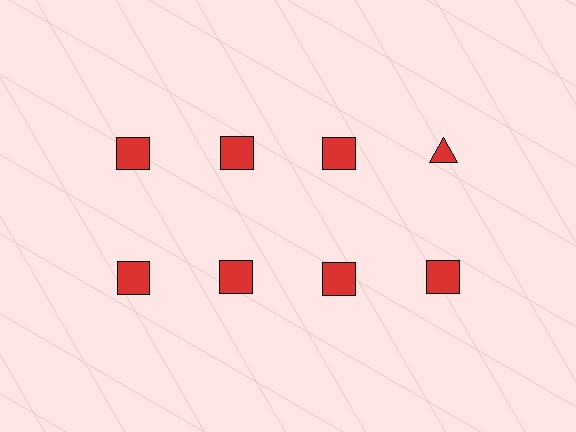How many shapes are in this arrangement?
There are 8 shapes arranged in a grid pattern.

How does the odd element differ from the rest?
It has a different shape: triangle instead of square.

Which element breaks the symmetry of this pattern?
The red triangle in the top row, second from right column breaks the symmetry. All other shapes are red squares.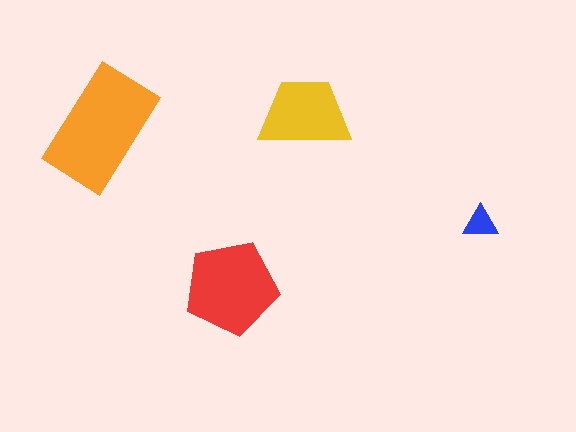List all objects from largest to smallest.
The orange rectangle, the red pentagon, the yellow trapezoid, the blue triangle.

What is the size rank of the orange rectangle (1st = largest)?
1st.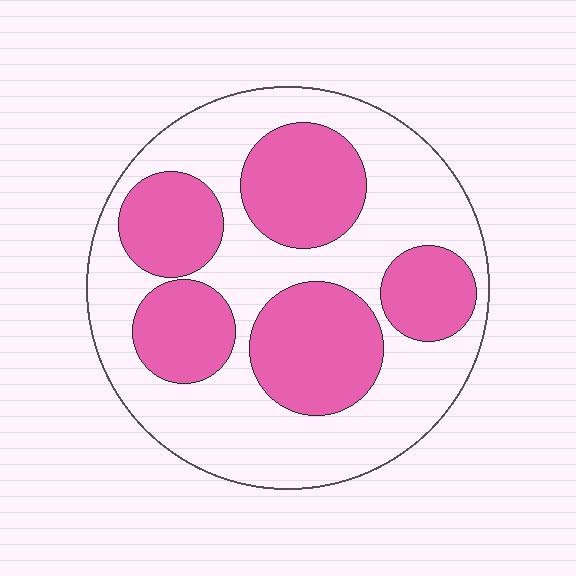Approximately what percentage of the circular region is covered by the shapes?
Approximately 40%.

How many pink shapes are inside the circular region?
5.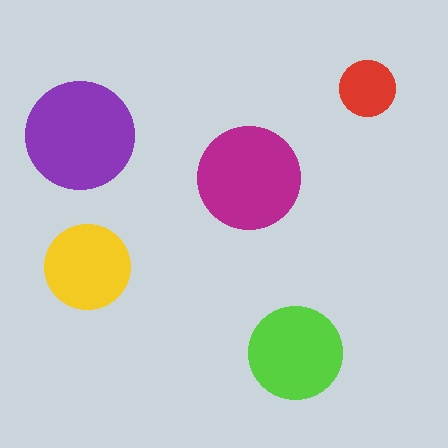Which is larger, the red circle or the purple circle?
The purple one.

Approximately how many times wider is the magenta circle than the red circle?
About 2 times wider.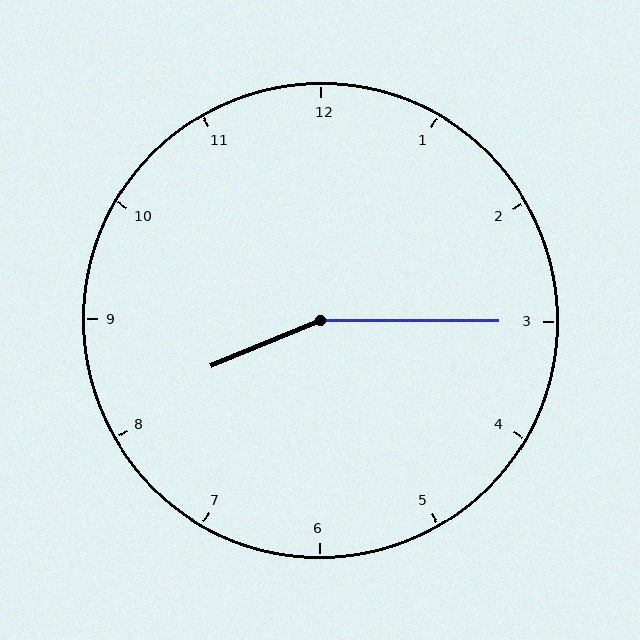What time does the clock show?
8:15.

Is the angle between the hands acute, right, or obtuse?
It is obtuse.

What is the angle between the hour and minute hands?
Approximately 158 degrees.